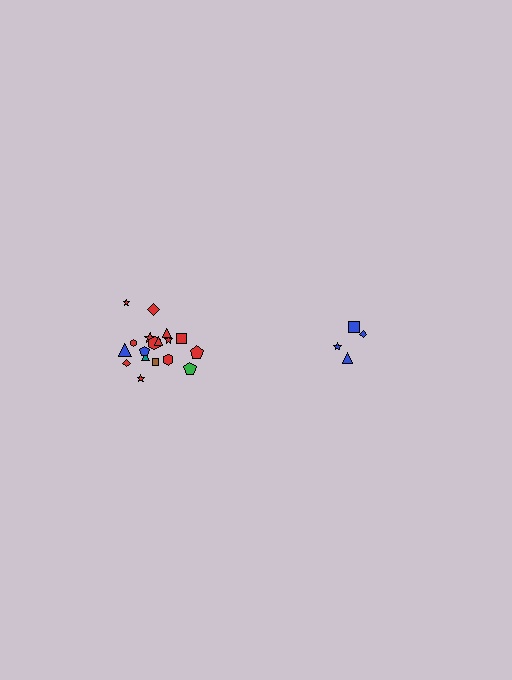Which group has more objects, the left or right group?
The left group.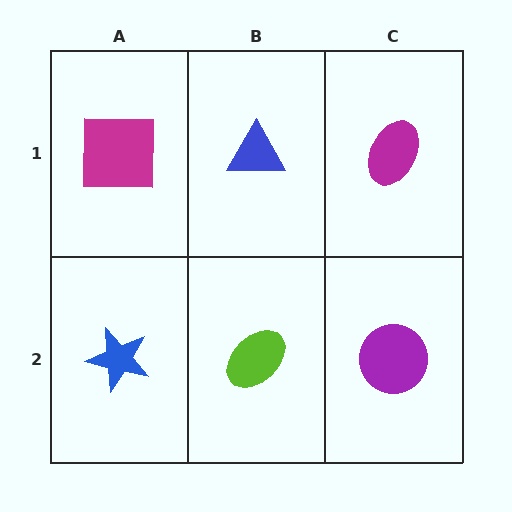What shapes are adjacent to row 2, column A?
A magenta square (row 1, column A), a lime ellipse (row 2, column B).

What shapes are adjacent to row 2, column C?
A magenta ellipse (row 1, column C), a lime ellipse (row 2, column B).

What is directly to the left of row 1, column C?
A blue triangle.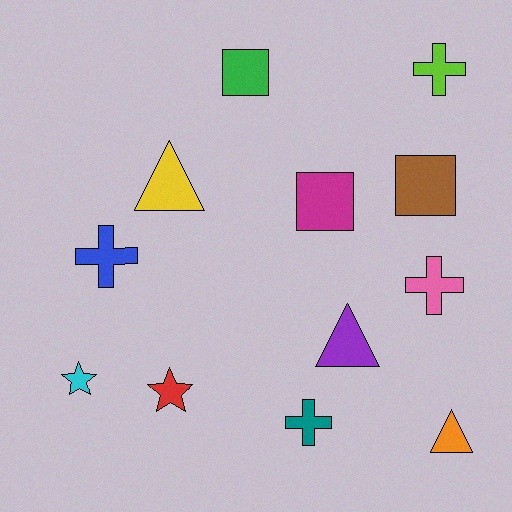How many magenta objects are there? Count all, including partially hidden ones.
There is 1 magenta object.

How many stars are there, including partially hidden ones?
There are 2 stars.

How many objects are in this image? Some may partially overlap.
There are 12 objects.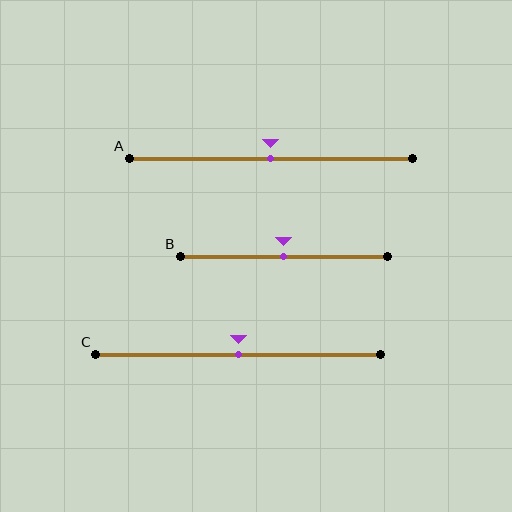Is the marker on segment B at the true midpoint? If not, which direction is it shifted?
Yes, the marker on segment B is at the true midpoint.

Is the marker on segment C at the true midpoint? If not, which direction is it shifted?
Yes, the marker on segment C is at the true midpoint.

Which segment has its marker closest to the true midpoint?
Segment A has its marker closest to the true midpoint.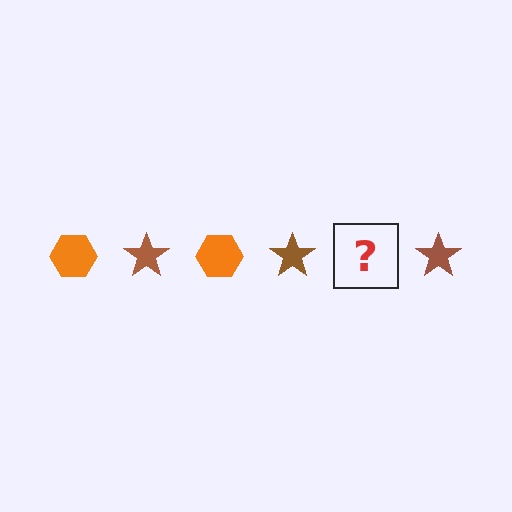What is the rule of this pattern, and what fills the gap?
The rule is that the pattern alternates between orange hexagon and brown star. The gap should be filled with an orange hexagon.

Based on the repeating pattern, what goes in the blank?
The blank should be an orange hexagon.